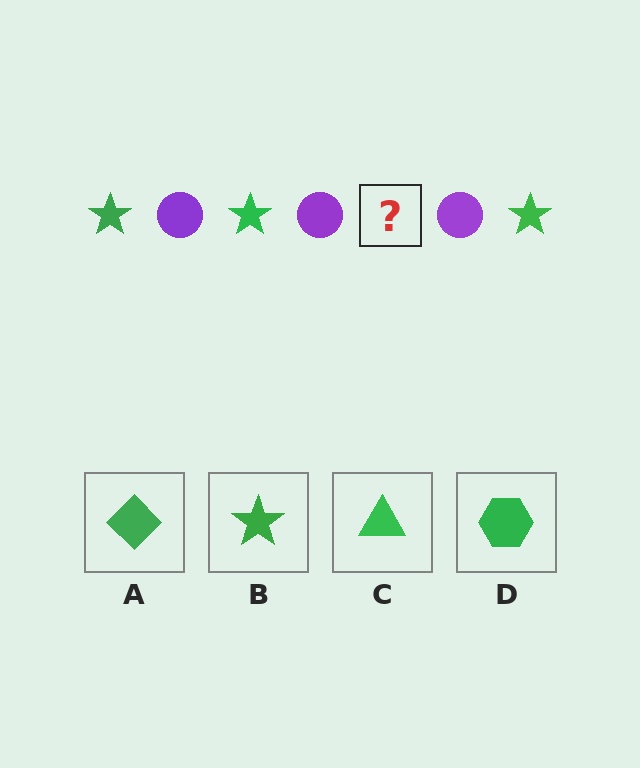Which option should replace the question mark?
Option B.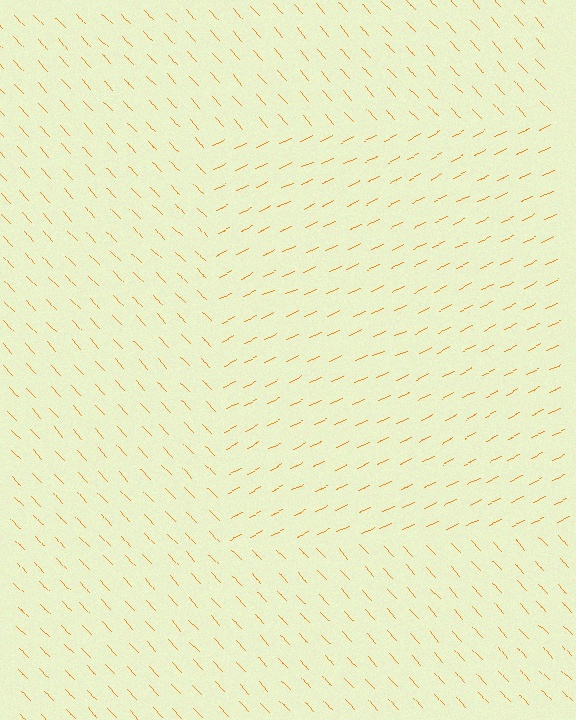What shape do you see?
I see a rectangle.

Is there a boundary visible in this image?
Yes, there is a texture boundary formed by a change in line orientation.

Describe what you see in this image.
The image is filled with small orange line segments. A rectangle region in the image has lines oriented differently from the surrounding lines, creating a visible texture boundary.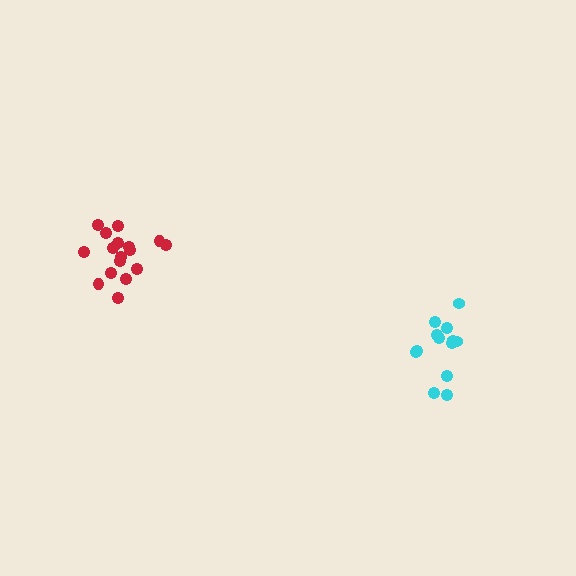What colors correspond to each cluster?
The clusters are colored: red, cyan.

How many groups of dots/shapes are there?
There are 2 groups.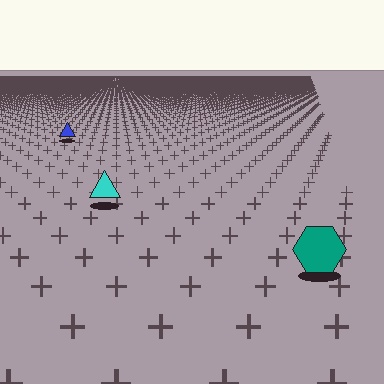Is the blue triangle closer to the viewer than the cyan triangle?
No. The cyan triangle is closer — you can tell from the texture gradient: the ground texture is coarser near it.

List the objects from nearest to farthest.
From nearest to farthest: the teal hexagon, the cyan triangle, the blue triangle.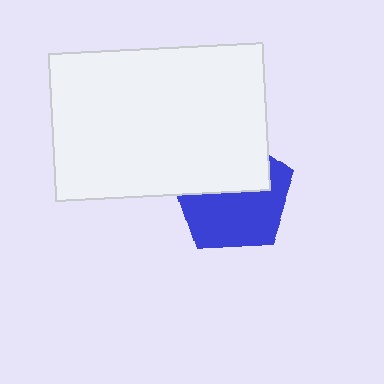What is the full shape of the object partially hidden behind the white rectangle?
The partially hidden object is a blue pentagon.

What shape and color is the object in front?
The object in front is a white rectangle.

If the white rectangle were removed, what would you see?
You would see the complete blue pentagon.